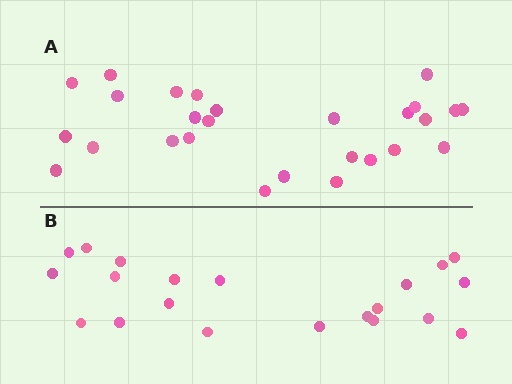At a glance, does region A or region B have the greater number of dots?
Region A (the top region) has more dots.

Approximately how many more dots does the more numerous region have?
Region A has about 6 more dots than region B.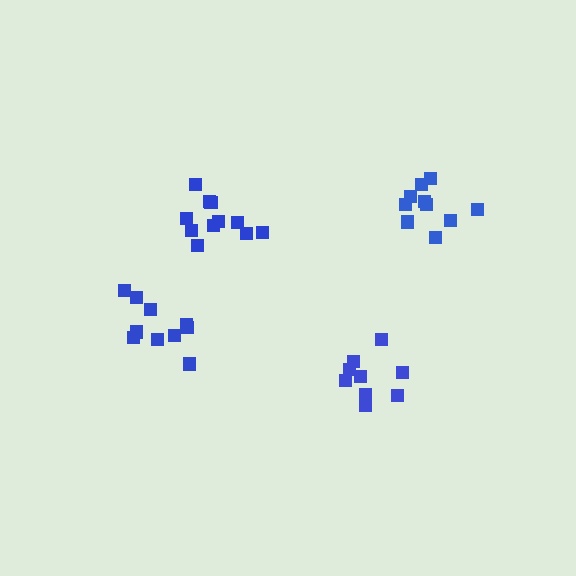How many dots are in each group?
Group 1: 10 dots, Group 2: 9 dots, Group 3: 11 dots, Group 4: 10 dots (40 total).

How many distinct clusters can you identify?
There are 4 distinct clusters.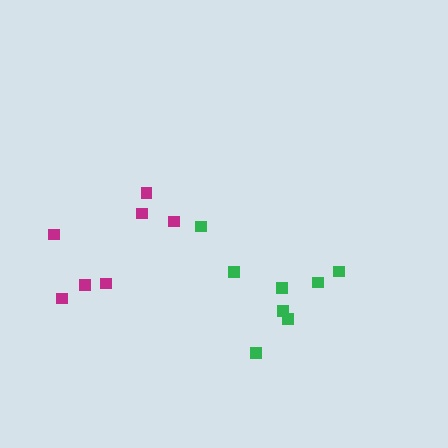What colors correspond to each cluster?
The clusters are colored: magenta, green.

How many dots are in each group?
Group 1: 7 dots, Group 2: 8 dots (15 total).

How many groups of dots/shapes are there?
There are 2 groups.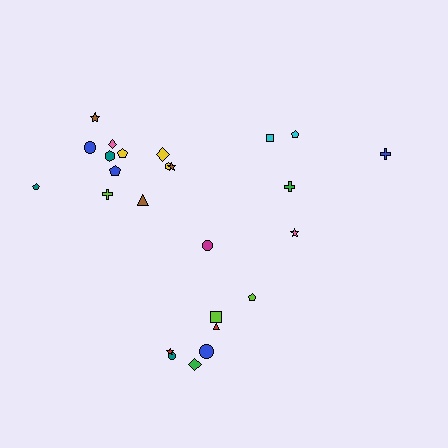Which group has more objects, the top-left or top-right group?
The top-left group.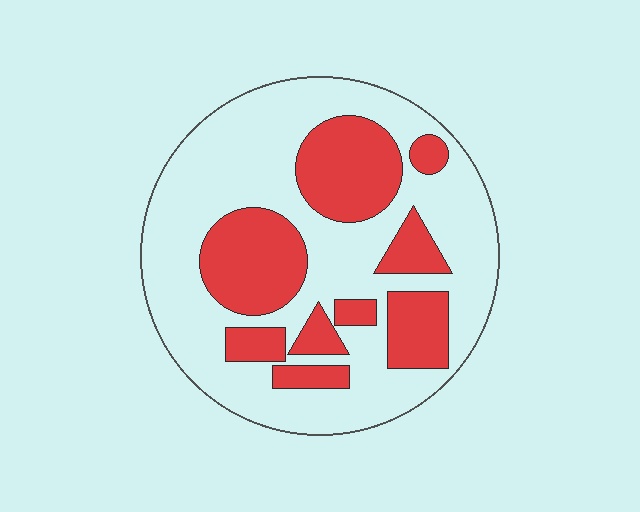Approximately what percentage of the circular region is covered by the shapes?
Approximately 35%.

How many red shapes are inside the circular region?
9.